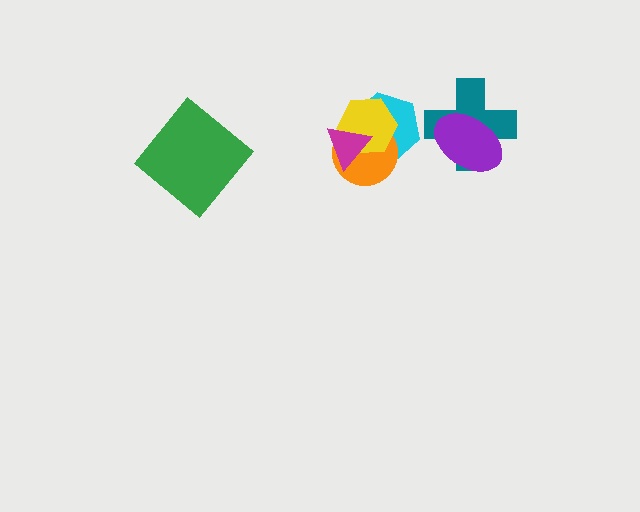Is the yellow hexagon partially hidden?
Yes, it is partially covered by another shape.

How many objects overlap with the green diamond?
0 objects overlap with the green diamond.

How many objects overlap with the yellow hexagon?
3 objects overlap with the yellow hexagon.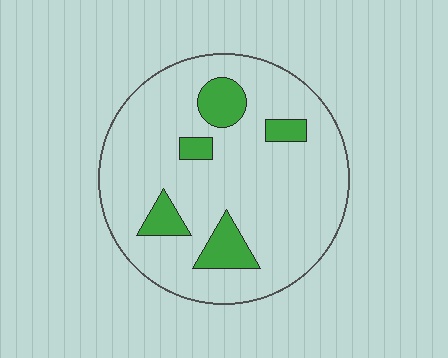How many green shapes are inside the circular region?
5.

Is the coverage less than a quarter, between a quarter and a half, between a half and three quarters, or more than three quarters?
Less than a quarter.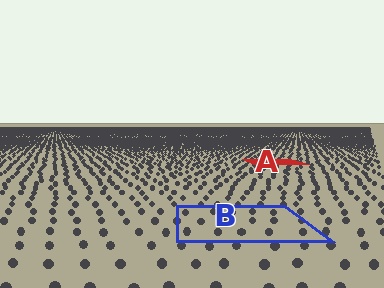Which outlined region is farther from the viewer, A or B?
Region A is farther from the viewer — the texture elements inside it appear smaller and more densely packed.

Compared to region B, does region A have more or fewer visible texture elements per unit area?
Region A has more texture elements per unit area — they are packed more densely because it is farther away.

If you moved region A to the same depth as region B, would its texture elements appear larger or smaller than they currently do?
They would appear larger. At a closer depth, the same texture elements are projected at a bigger on-screen size.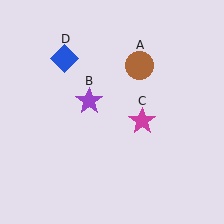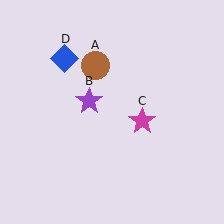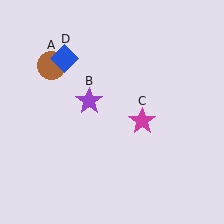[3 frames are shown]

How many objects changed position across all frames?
1 object changed position: brown circle (object A).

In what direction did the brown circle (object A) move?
The brown circle (object A) moved left.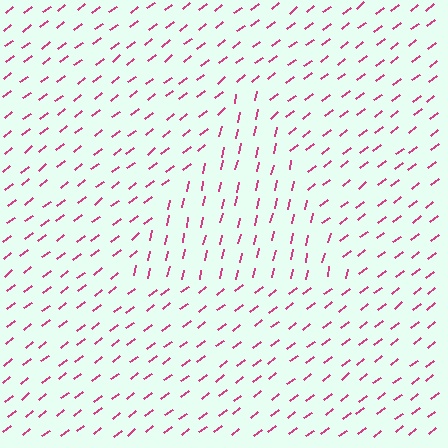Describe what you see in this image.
The image is filled with small magenta line segments. A triangle region in the image has lines oriented differently from the surrounding lines, creating a visible texture boundary.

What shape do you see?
I see a triangle.